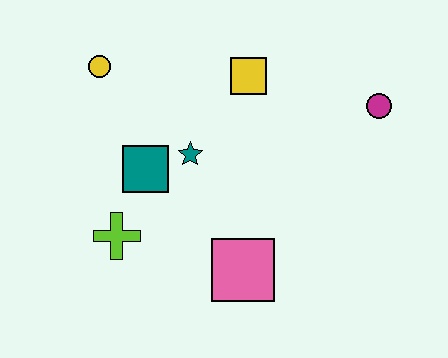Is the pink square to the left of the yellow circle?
No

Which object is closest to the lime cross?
The teal square is closest to the lime cross.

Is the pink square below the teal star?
Yes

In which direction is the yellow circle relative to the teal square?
The yellow circle is above the teal square.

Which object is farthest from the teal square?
The magenta circle is farthest from the teal square.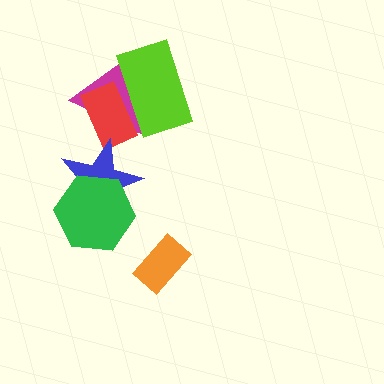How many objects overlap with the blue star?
2 objects overlap with the blue star.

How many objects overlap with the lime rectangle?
2 objects overlap with the lime rectangle.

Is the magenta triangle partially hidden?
Yes, it is partially covered by another shape.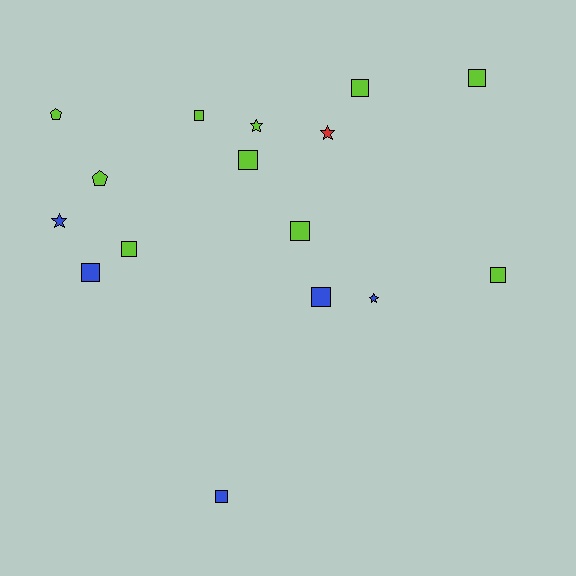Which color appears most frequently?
Lime, with 10 objects.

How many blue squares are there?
There are 3 blue squares.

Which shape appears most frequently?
Square, with 10 objects.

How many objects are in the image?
There are 16 objects.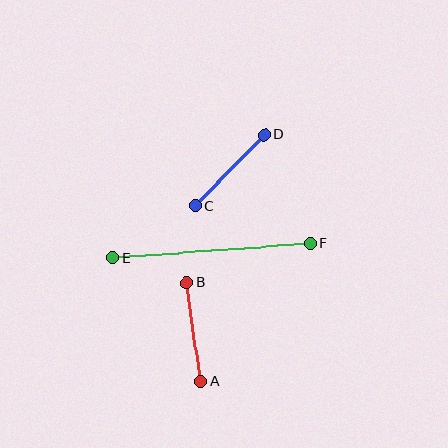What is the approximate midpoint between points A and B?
The midpoint is at approximately (194, 332) pixels.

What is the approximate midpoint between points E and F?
The midpoint is at approximately (212, 251) pixels.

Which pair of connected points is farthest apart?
Points E and F are farthest apart.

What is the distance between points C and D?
The distance is approximately 99 pixels.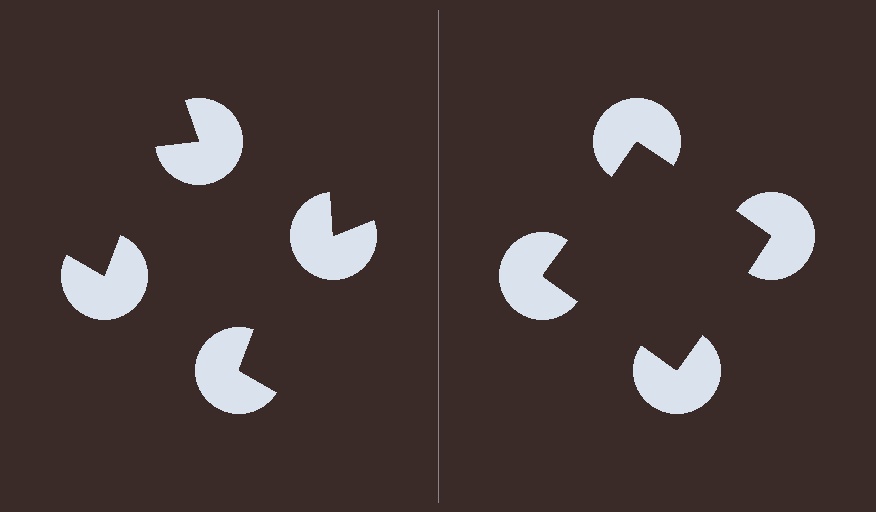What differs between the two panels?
The pac-man discs are positioned identically on both sides; only the wedge orientations differ. On the right they align to a square; on the left they are misaligned.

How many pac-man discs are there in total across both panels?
8 — 4 on each side.